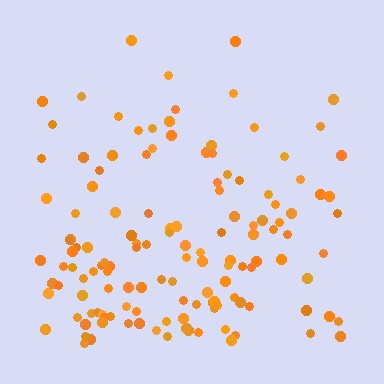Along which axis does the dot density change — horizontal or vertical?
Vertical.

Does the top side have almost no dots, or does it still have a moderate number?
Still a moderate number, just noticeably fewer than the bottom.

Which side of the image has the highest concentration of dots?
The bottom.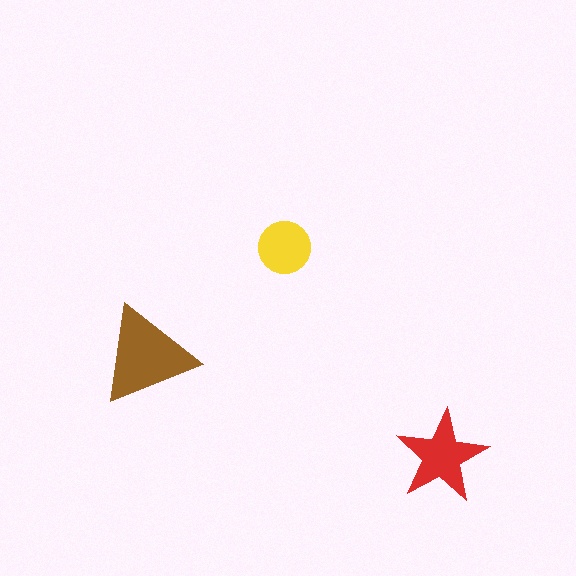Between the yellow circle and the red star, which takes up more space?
The red star.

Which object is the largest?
The brown triangle.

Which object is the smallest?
The yellow circle.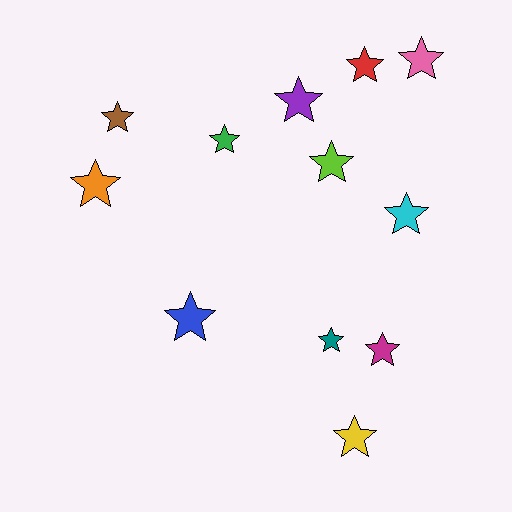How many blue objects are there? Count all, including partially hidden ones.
There is 1 blue object.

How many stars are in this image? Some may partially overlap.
There are 12 stars.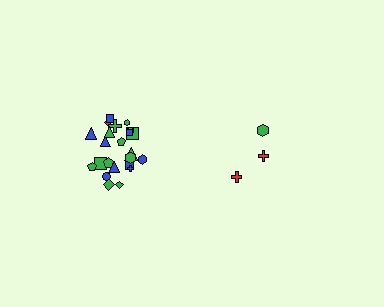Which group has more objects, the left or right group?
The left group.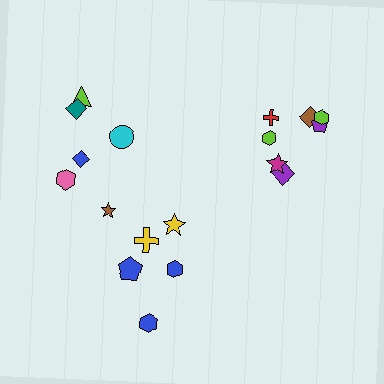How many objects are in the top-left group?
There are 5 objects.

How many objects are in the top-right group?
There are 7 objects.